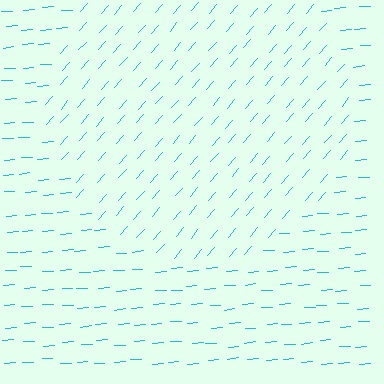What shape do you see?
I see a circle.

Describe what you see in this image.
The image is filled with small cyan line segments. A circle region in the image has lines oriented differently from the surrounding lines, creating a visible texture boundary.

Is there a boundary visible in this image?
Yes, there is a texture boundary formed by a change in line orientation.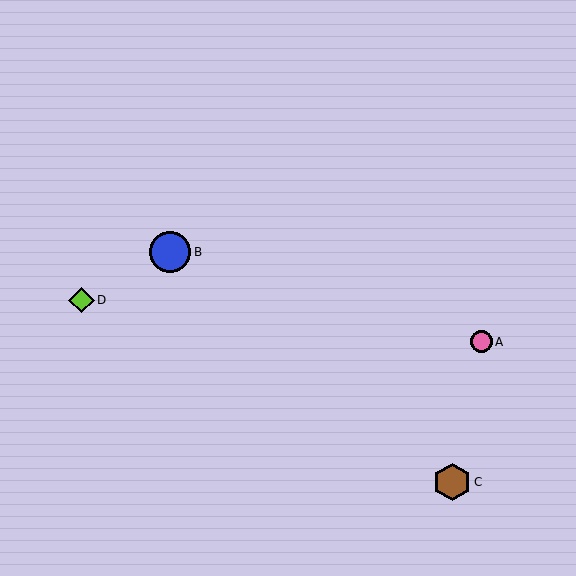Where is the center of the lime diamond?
The center of the lime diamond is at (81, 300).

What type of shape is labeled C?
Shape C is a brown hexagon.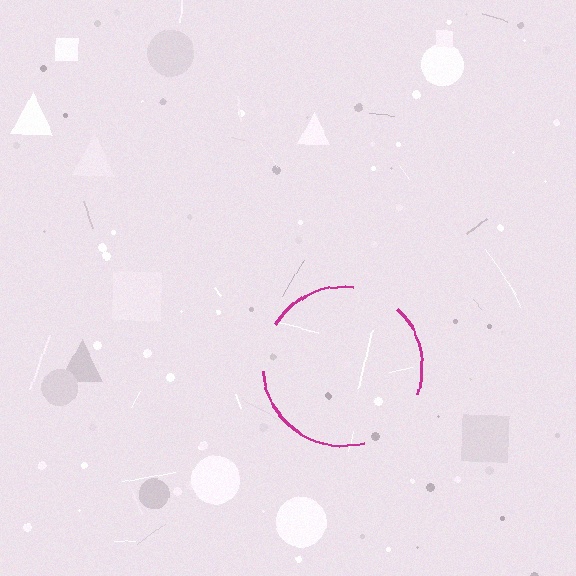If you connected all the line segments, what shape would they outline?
They would outline a circle.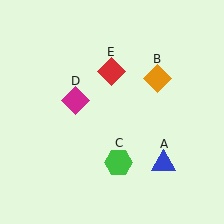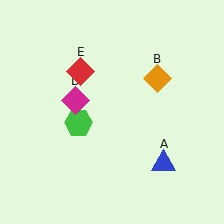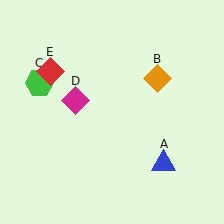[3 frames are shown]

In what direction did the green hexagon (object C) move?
The green hexagon (object C) moved up and to the left.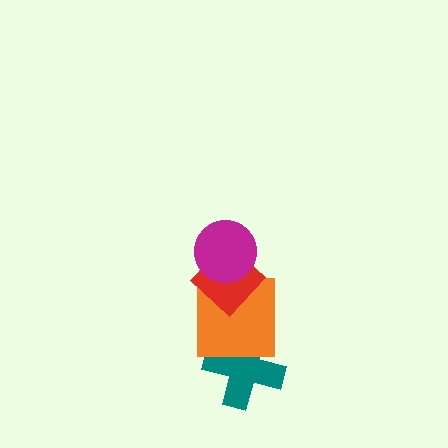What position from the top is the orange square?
The orange square is 3rd from the top.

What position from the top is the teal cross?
The teal cross is 4th from the top.